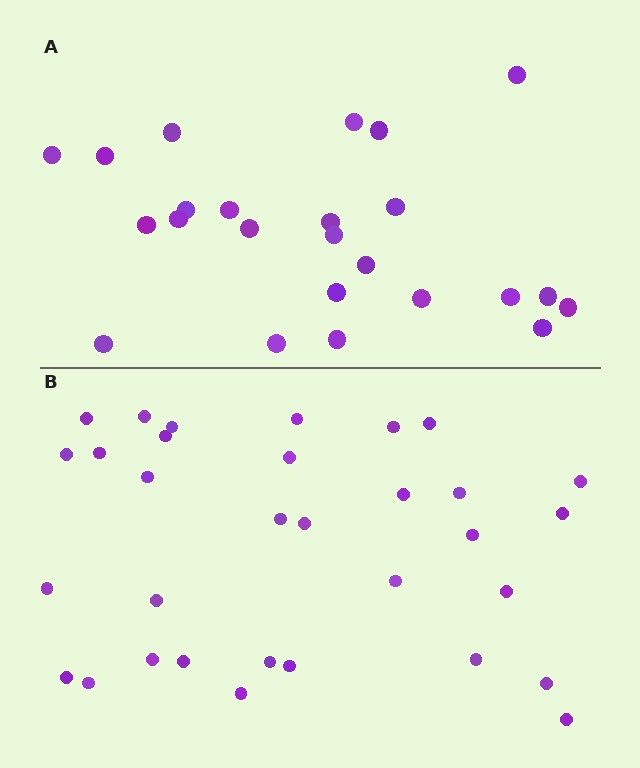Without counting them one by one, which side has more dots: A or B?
Region B (the bottom region) has more dots.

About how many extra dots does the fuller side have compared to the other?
Region B has roughly 8 or so more dots than region A.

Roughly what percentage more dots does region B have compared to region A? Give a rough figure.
About 35% more.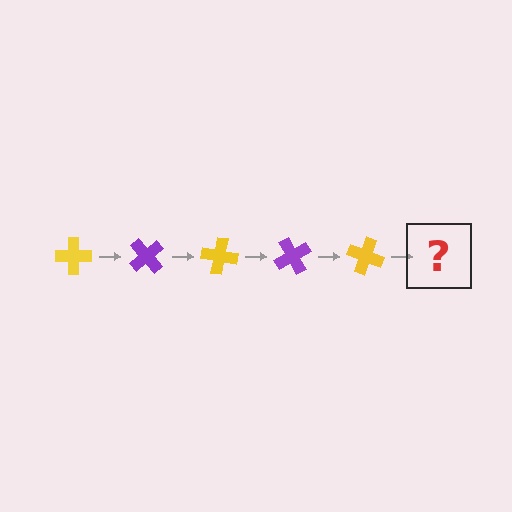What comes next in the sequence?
The next element should be a purple cross, rotated 250 degrees from the start.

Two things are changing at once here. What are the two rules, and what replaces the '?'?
The two rules are that it rotates 50 degrees each step and the color cycles through yellow and purple. The '?' should be a purple cross, rotated 250 degrees from the start.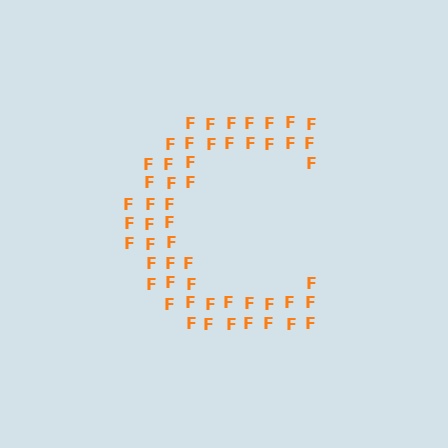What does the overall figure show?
The overall figure shows the letter C.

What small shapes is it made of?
It is made of small letter F's.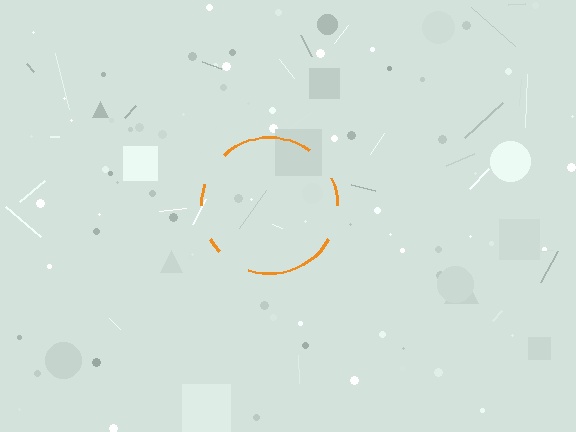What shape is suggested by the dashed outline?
The dashed outline suggests a circle.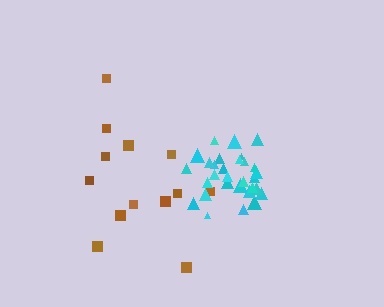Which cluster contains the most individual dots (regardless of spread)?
Cyan (30).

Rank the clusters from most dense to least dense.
cyan, brown.